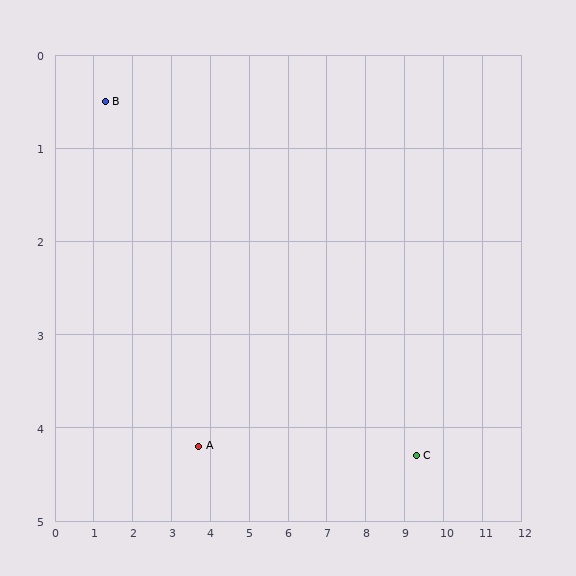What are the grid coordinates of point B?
Point B is at approximately (1.3, 0.5).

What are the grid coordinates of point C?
Point C is at approximately (9.3, 4.3).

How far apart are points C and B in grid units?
Points C and B are about 8.9 grid units apart.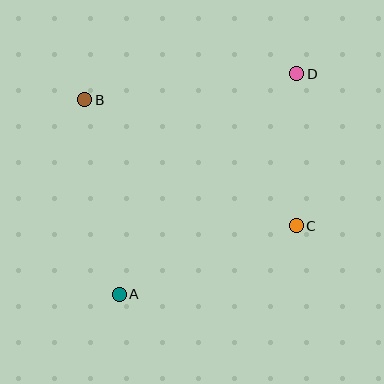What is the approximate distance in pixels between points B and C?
The distance between B and C is approximately 246 pixels.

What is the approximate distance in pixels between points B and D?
The distance between B and D is approximately 213 pixels.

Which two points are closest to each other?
Points C and D are closest to each other.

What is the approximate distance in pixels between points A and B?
The distance between A and B is approximately 197 pixels.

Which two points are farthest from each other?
Points A and D are farthest from each other.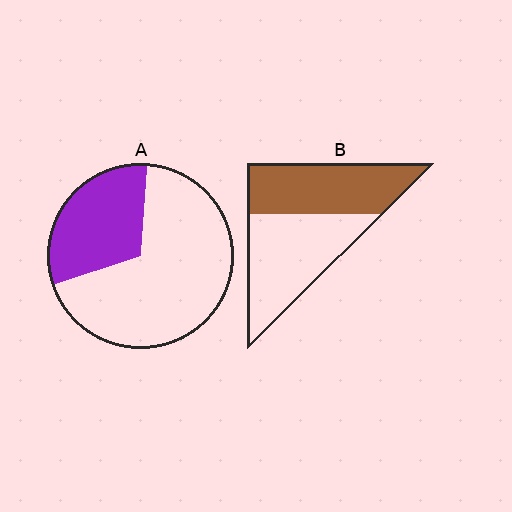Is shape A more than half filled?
No.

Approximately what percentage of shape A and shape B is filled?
A is approximately 30% and B is approximately 45%.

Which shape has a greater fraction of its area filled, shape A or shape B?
Shape B.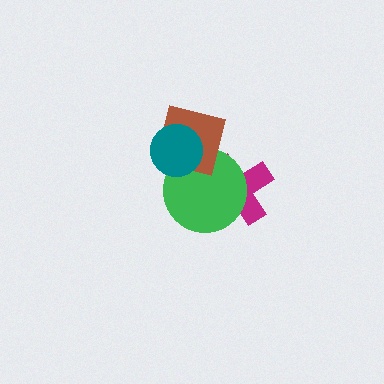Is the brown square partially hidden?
Yes, it is partially covered by another shape.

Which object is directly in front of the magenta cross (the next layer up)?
The green circle is directly in front of the magenta cross.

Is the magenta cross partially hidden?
Yes, it is partially covered by another shape.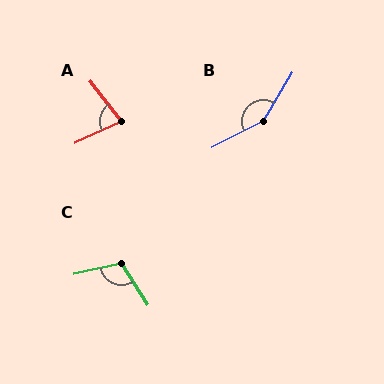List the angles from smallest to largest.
A (78°), C (110°), B (148°).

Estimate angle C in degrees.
Approximately 110 degrees.